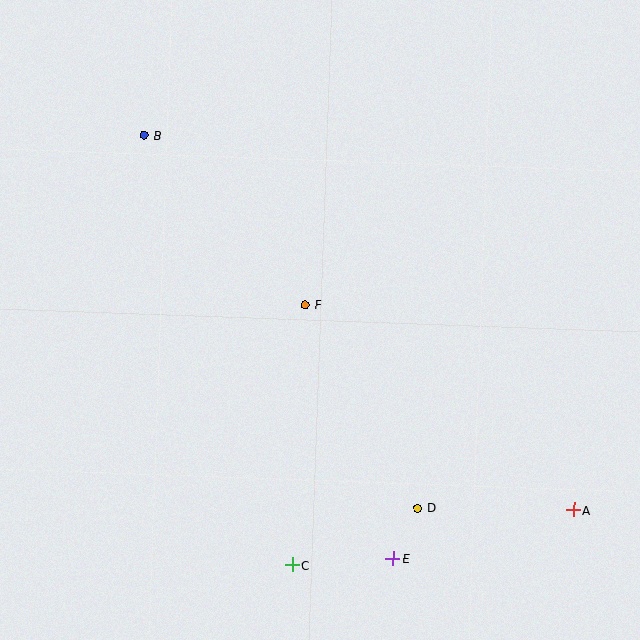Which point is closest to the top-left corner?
Point B is closest to the top-left corner.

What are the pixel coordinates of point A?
Point A is at (573, 510).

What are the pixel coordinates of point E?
Point E is at (393, 559).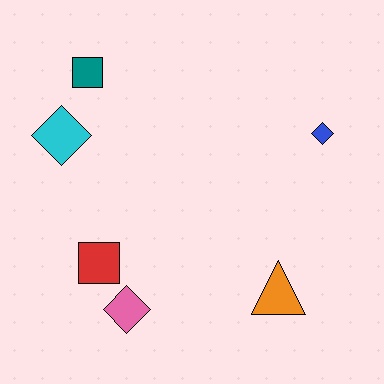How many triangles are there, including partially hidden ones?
There is 1 triangle.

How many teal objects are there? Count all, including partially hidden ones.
There is 1 teal object.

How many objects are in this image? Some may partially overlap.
There are 6 objects.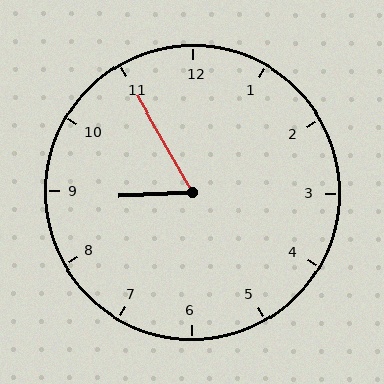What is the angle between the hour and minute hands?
Approximately 62 degrees.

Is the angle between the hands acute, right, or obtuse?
It is acute.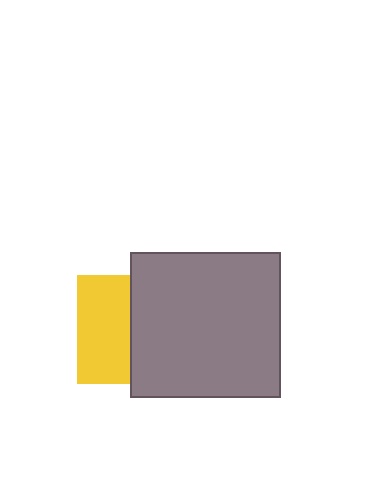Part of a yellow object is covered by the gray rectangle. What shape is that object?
It is a square.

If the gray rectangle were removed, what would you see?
You would see the complete yellow square.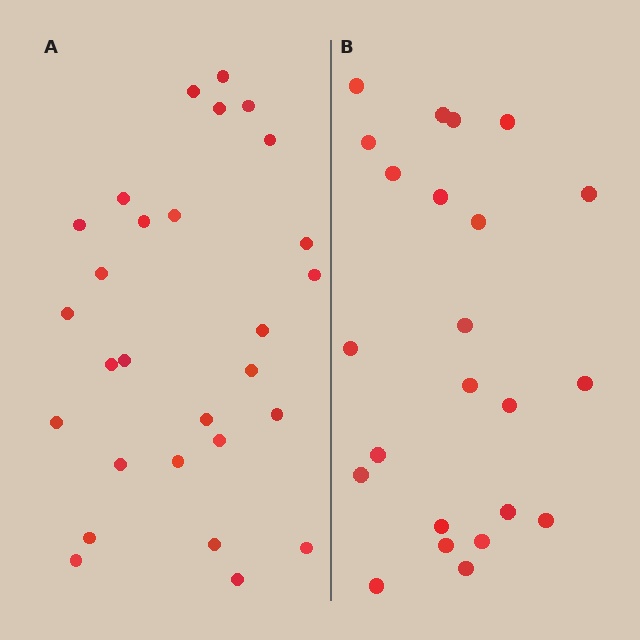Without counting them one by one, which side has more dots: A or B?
Region A (the left region) has more dots.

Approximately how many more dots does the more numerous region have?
Region A has about 5 more dots than region B.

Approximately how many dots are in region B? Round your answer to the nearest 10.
About 20 dots. (The exact count is 23, which rounds to 20.)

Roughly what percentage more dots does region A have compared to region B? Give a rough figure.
About 20% more.